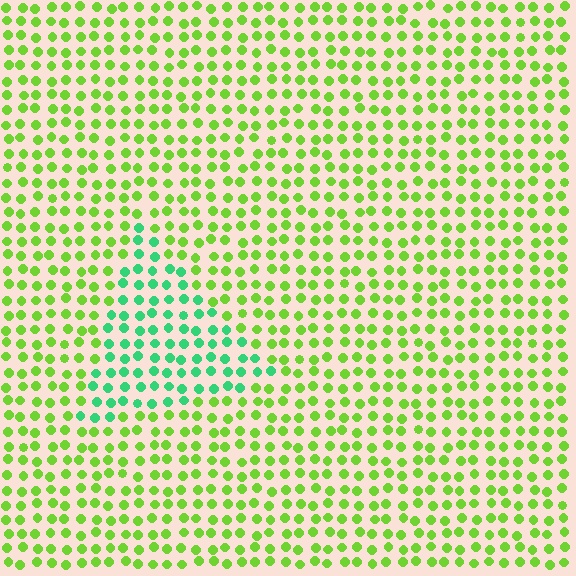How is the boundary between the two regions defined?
The boundary is defined purely by a slight shift in hue (about 48 degrees). Spacing, size, and orientation are identical on both sides.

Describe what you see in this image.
The image is filled with small lime elements in a uniform arrangement. A triangle-shaped region is visible where the elements are tinted to a slightly different hue, forming a subtle color boundary.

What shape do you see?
I see a triangle.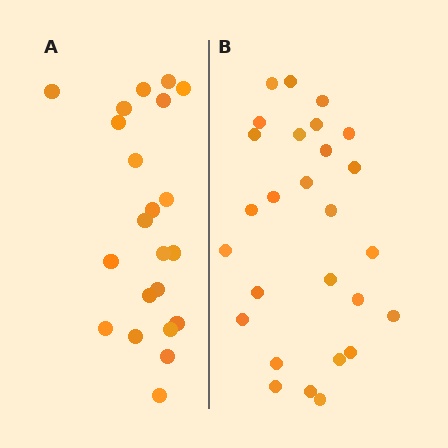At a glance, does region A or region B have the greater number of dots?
Region B (the right region) has more dots.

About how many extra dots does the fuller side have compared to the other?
Region B has about 5 more dots than region A.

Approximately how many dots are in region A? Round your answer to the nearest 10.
About 20 dots. (The exact count is 22, which rounds to 20.)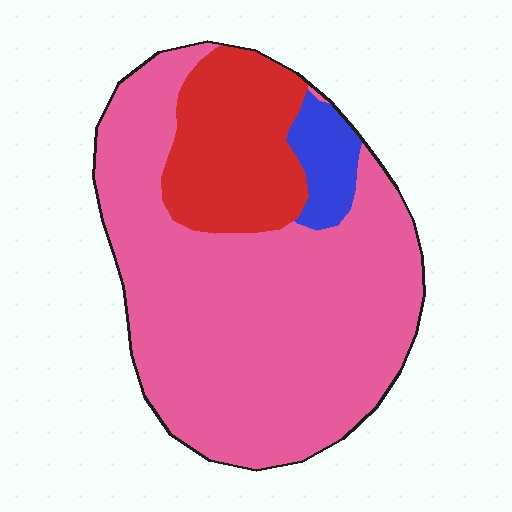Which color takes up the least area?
Blue, at roughly 5%.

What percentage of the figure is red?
Red takes up less than a quarter of the figure.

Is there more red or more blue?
Red.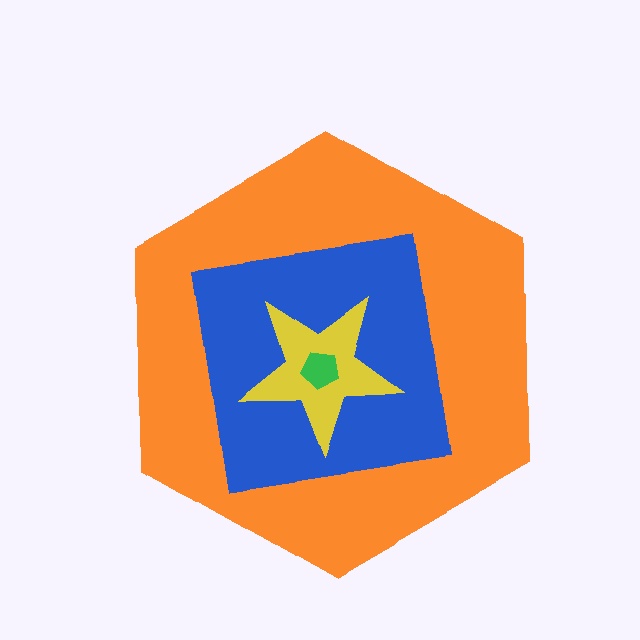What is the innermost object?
The green pentagon.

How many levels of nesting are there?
4.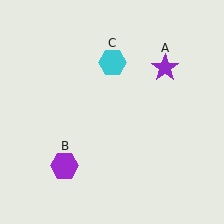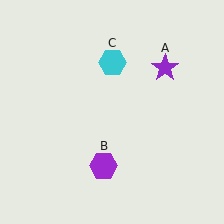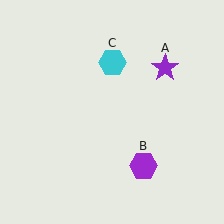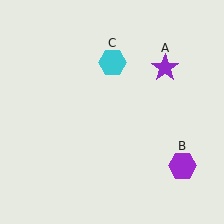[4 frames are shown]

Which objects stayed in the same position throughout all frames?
Purple star (object A) and cyan hexagon (object C) remained stationary.